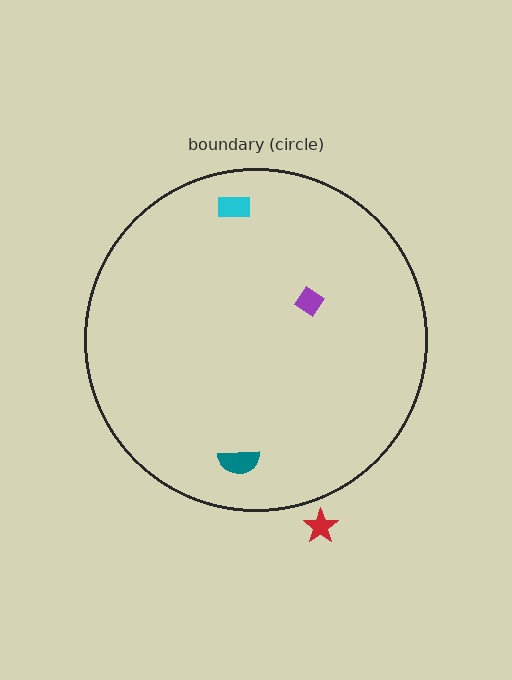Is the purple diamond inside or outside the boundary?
Inside.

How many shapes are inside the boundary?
3 inside, 1 outside.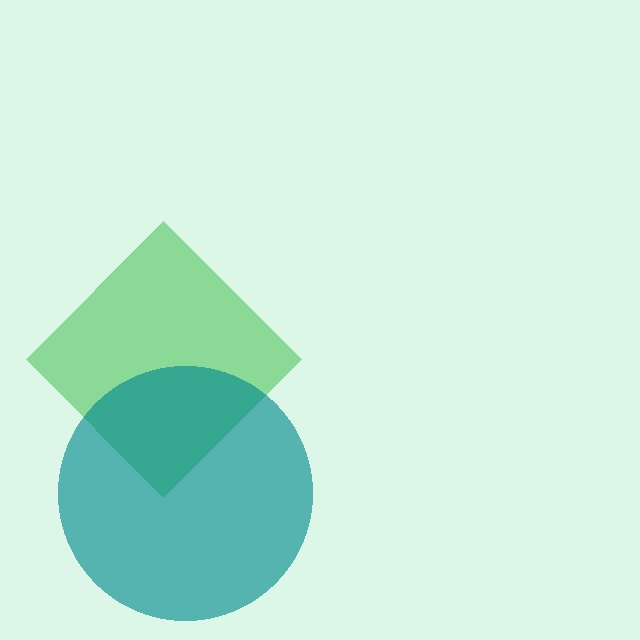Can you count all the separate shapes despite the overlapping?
Yes, there are 2 separate shapes.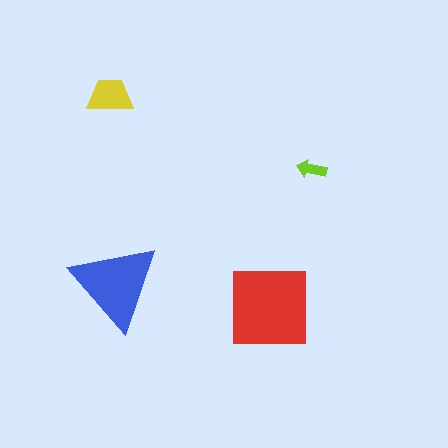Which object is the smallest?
The lime arrow.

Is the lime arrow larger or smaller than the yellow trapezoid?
Smaller.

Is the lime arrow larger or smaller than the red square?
Smaller.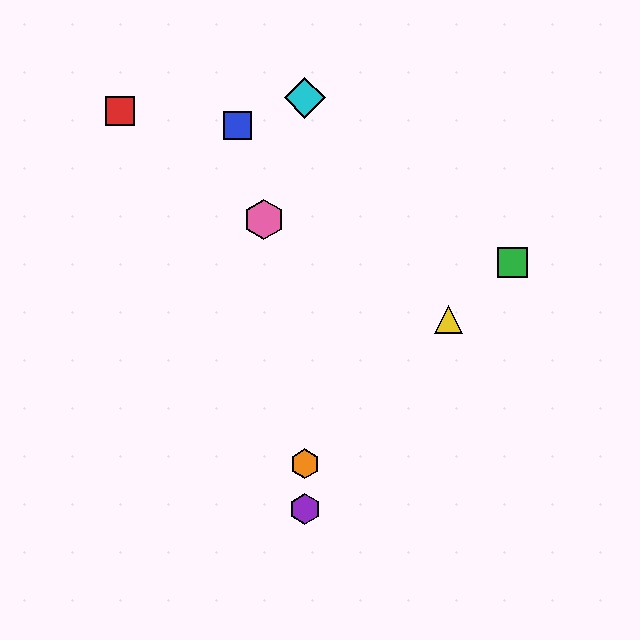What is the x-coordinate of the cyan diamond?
The cyan diamond is at x≈305.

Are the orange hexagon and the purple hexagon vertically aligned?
Yes, both are at x≈305.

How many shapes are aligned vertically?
3 shapes (the purple hexagon, the orange hexagon, the cyan diamond) are aligned vertically.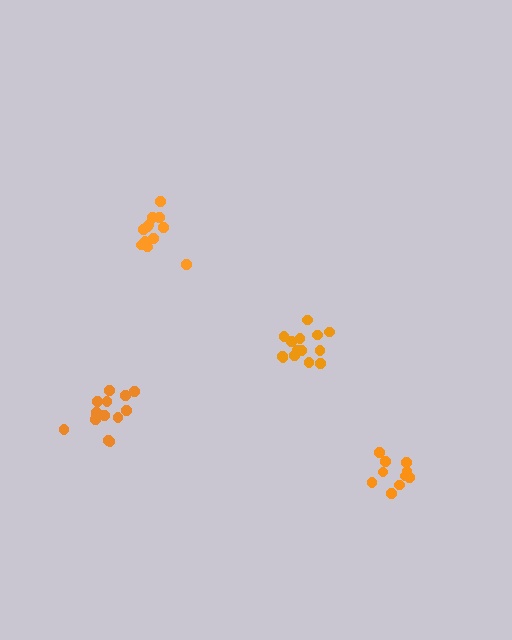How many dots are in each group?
Group 1: 12 dots, Group 2: 14 dots, Group 3: 10 dots, Group 4: 14 dots (50 total).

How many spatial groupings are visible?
There are 4 spatial groupings.